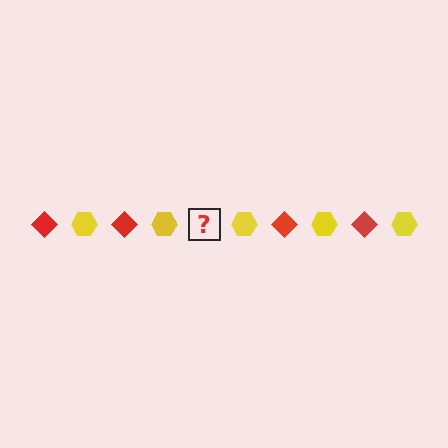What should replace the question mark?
The question mark should be replaced with a red diamond.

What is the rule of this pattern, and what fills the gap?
The rule is that the pattern alternates between red diamond and yellow hexagon. The gap should be filled with a red diamond.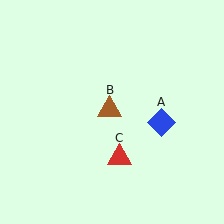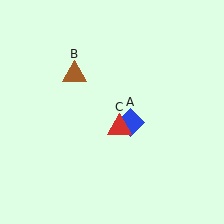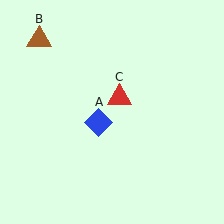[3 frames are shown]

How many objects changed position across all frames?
3 objects changed position: blue diamond (object A), brown triangle (object B), red triangle (object C).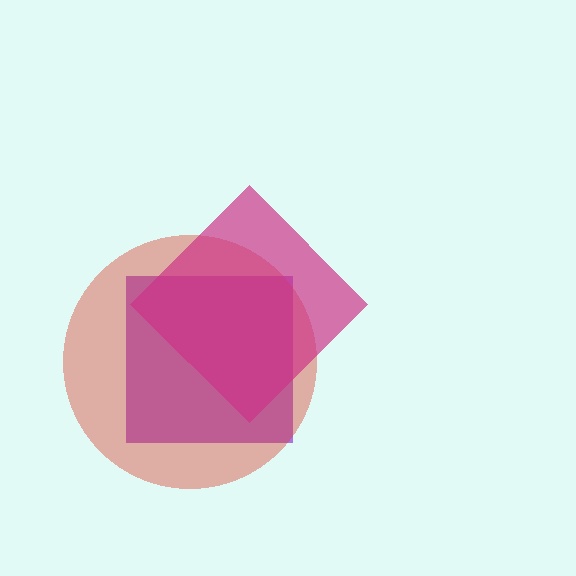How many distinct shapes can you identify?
There are 3 distinct shapes: a purple square, a red circle, a magenta diamond.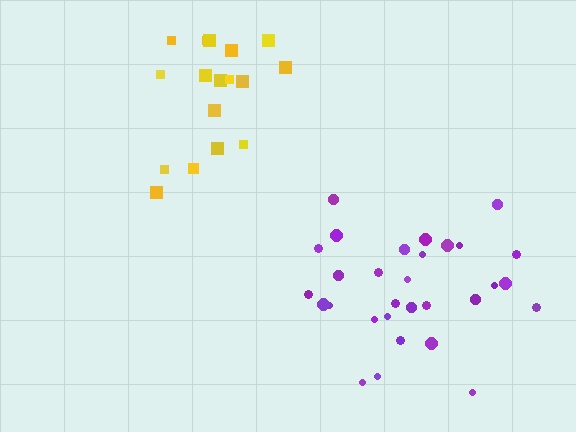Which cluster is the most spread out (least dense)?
Yellow.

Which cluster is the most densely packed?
Purple.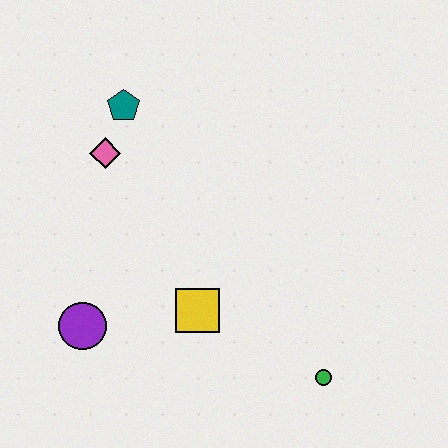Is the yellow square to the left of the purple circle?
No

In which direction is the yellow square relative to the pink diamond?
The yellow square is below the pink diamond.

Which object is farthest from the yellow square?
The teal pentagon is farthest from the yellow square.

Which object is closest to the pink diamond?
The teal pentagon is closest to the pink diamond.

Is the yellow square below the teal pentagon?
Yes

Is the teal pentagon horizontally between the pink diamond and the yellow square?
Yes